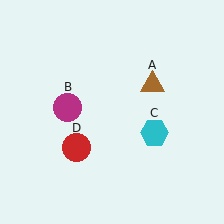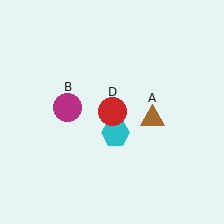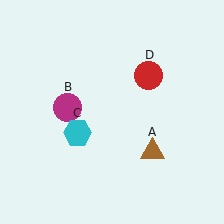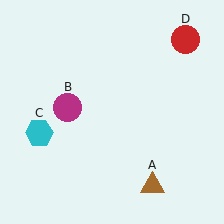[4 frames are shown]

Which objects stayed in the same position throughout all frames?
Magenta circle (object B) remained stationary.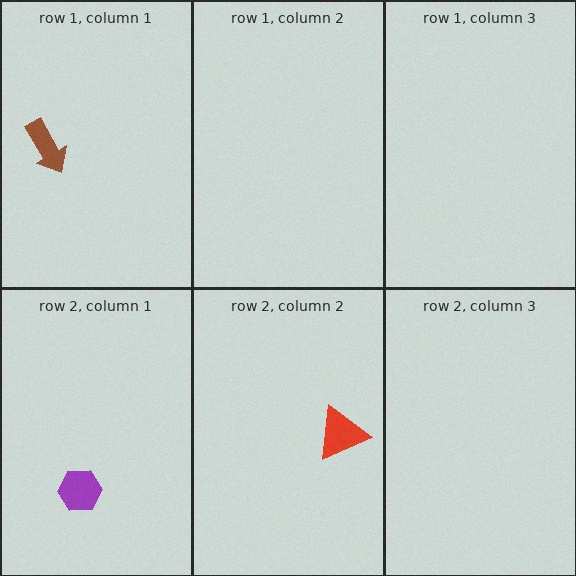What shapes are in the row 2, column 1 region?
The purple hexagon.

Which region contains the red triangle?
The row 2, column 2 region.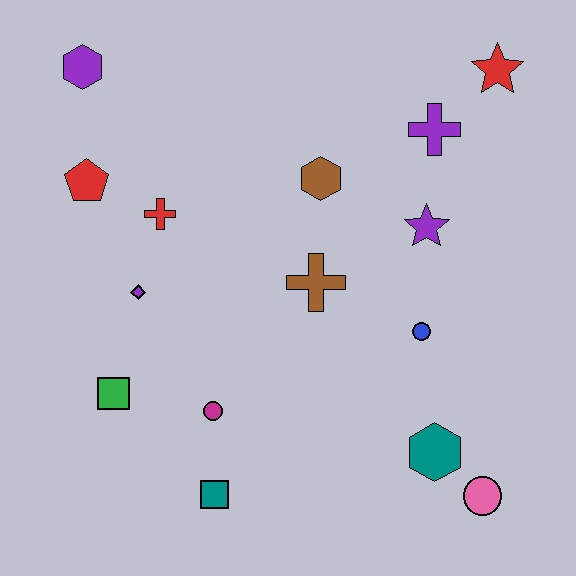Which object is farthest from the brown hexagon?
The pink circle is farthest from the brown hexagon.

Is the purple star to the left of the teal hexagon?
Yes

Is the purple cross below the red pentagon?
No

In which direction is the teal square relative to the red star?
The teal square is below the red star.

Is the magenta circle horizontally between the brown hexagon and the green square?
Yes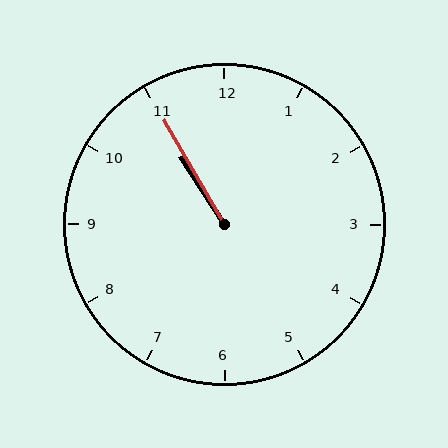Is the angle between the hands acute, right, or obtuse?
It is acute.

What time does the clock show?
10:55.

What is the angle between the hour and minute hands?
Approximately 2 degrees.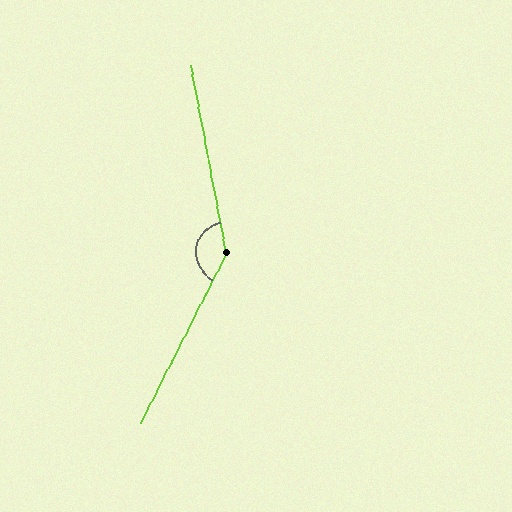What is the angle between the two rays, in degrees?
Approximately 142 degrees.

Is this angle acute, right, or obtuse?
It is obtuse.